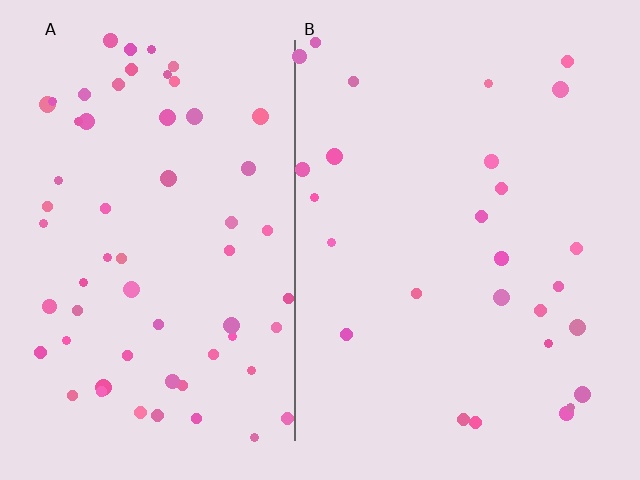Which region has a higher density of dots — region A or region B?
A (the left).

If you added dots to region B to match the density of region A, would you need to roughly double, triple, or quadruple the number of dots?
Approximately double.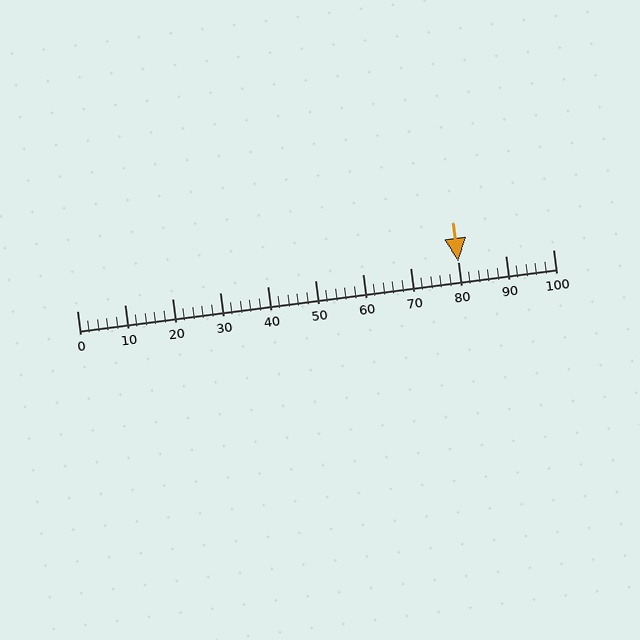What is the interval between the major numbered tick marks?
The major tick marks are spaced 10 units apart.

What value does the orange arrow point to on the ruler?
The orange arrow points to approximately 80.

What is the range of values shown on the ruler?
The ruler shows values from 0 to 100.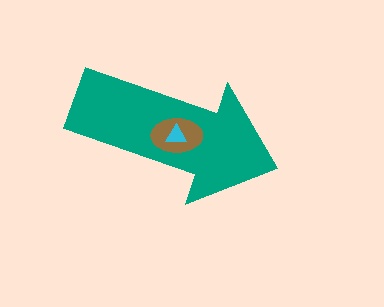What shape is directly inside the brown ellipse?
The cyan triangle.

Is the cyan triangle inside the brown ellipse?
Yes.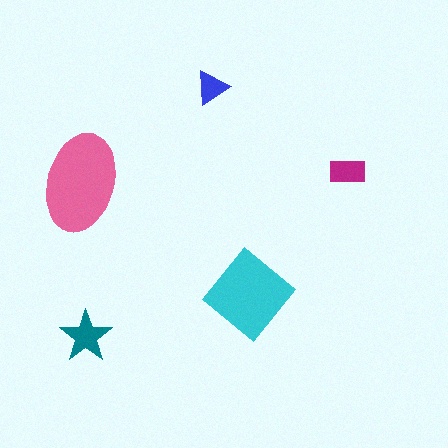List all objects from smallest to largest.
The blue triangle, the magenta rectangle, the teal star, the cyan diamond, the pink ellipse.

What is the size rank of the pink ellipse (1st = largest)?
1st.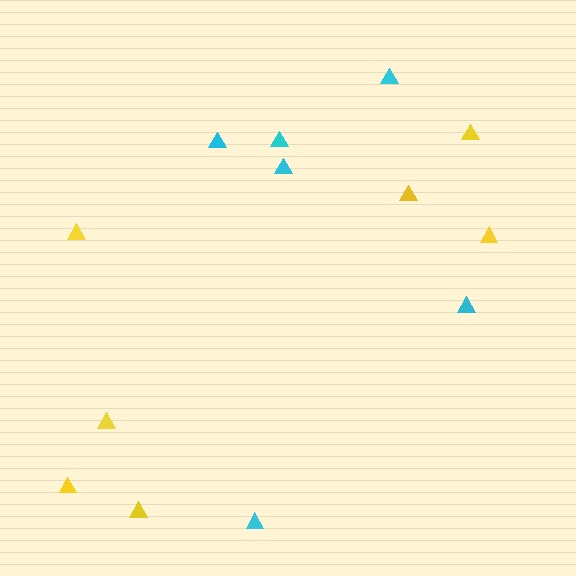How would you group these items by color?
There are 2 groups: one group of cyan triangles (6) and one group of yellow triangles (7).